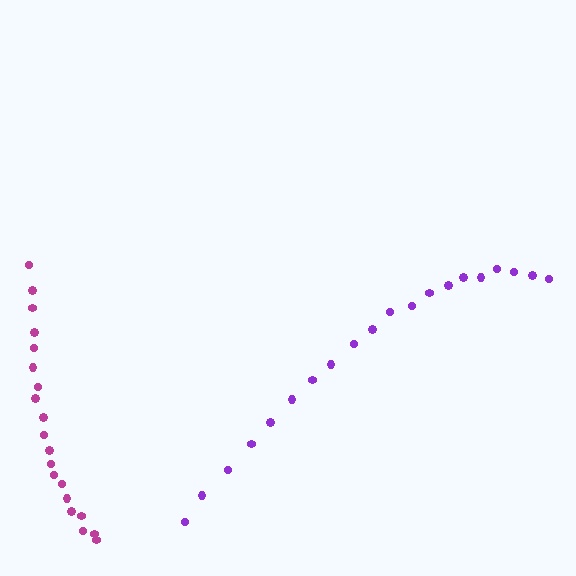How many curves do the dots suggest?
There are 2 distinct paths.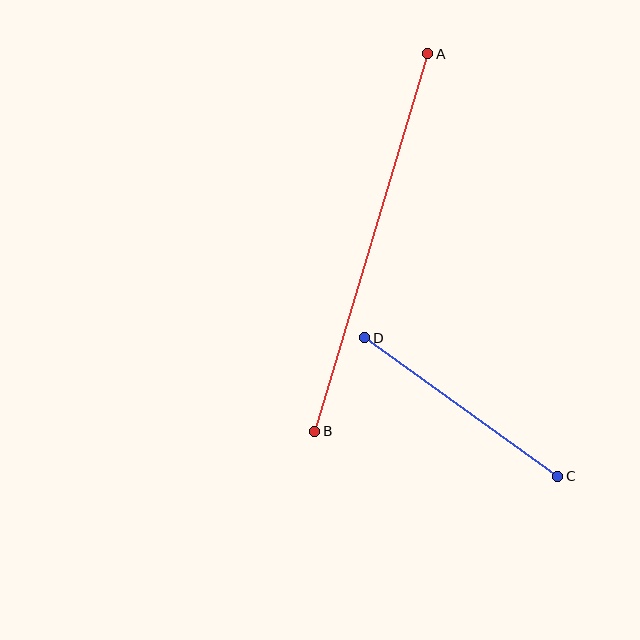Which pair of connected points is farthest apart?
Points A and B are farthest apart.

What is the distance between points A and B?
The distance is approximately 394 pixels.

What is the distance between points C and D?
The distance is approximately 238 pixels.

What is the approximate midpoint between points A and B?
The midpoint is at approximately (371, 242) pixels.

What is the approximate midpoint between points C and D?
The midpoint is at approximately (461, 407) pixels.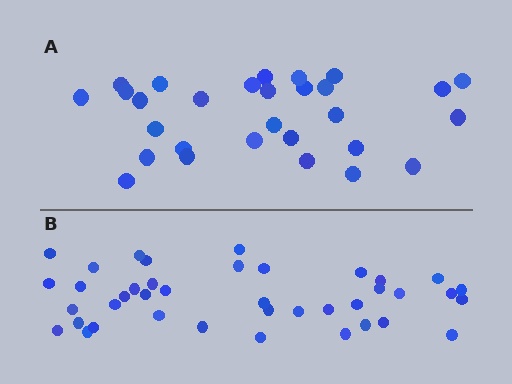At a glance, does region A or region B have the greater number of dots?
Region B (the bottom region) has more dots.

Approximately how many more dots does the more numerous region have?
Region B has roughly 12 or so more dots than region A.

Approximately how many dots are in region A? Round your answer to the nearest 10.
About 30 dots. (The exact count is 29, which rounds to 30.)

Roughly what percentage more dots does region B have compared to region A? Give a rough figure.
About 40% more.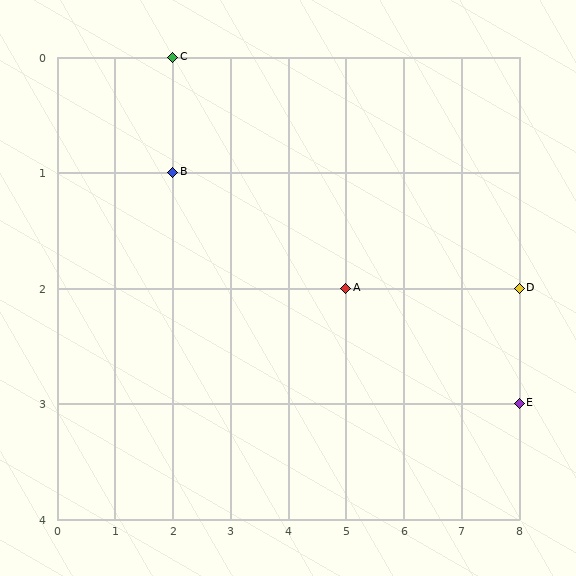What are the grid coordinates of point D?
Point D is at grid coordinates (8, 2).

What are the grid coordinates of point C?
Point C is at grid coordinates (2, 0).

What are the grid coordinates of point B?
Point B is at grid coordinates (2, 1).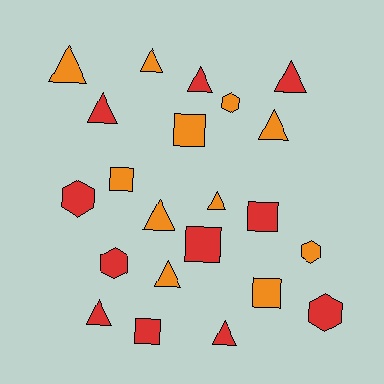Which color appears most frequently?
Orange, with 11 objects.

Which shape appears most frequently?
Triangle, with 11 objects.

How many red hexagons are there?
There are 3 red hexagons.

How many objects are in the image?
There are 22 objects.